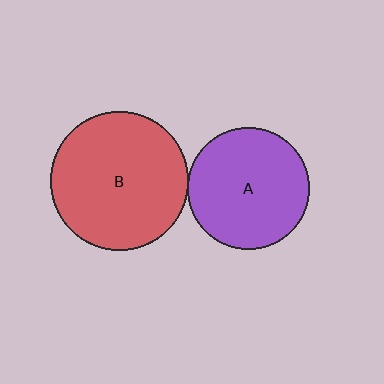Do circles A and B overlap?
Yes.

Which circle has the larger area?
Circle B (red).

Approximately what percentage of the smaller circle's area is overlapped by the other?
Approximately 5%.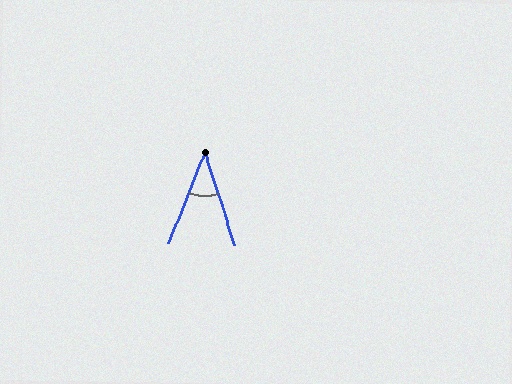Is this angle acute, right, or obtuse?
It is acute.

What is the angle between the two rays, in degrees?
Approximately 40 degrees.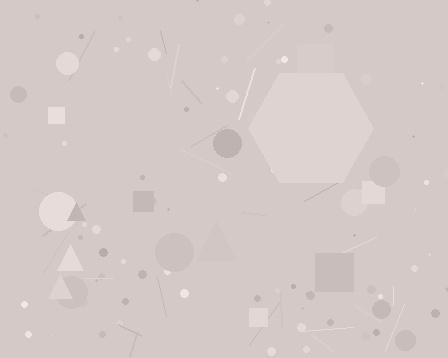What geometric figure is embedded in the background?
A hexagon is embedded in the background.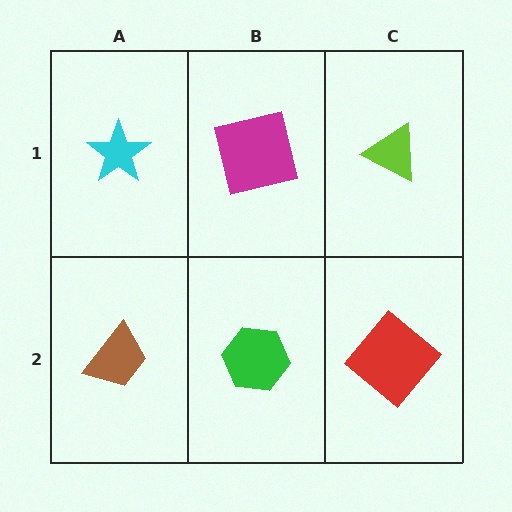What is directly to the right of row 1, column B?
A lime triangle.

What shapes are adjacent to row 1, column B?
A green hexagon (row 2, column B), a cyan star (row 1, column A), a lime triangle (row 1, column C).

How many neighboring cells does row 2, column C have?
2.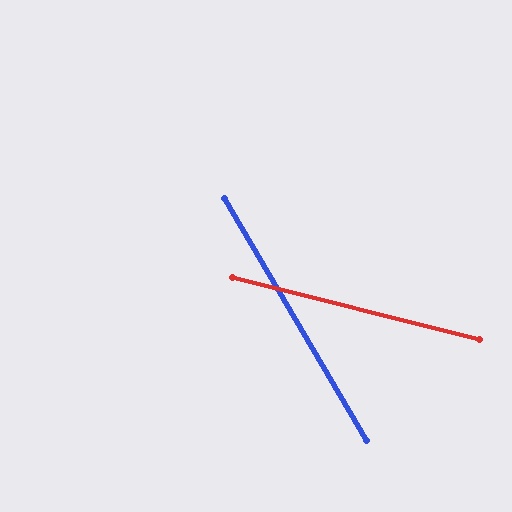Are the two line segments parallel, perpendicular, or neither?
Neither parallel nor perpendicular — they differ by about 46°.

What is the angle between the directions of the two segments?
Approximately 46 degrees.